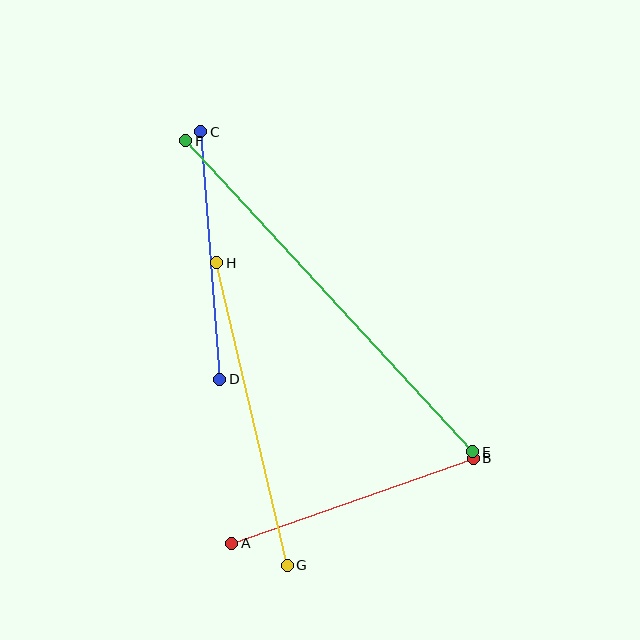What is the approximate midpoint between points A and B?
The midpoint is at approximately (352, 501) pixels.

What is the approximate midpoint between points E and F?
The midpoint is at approximately (329, 296) pixels.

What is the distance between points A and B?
The distance is approximately 256 pixels.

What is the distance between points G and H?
The distance is approximately 311 pixels.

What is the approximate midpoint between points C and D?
The midpoint is at approximately (210, 256) pixels.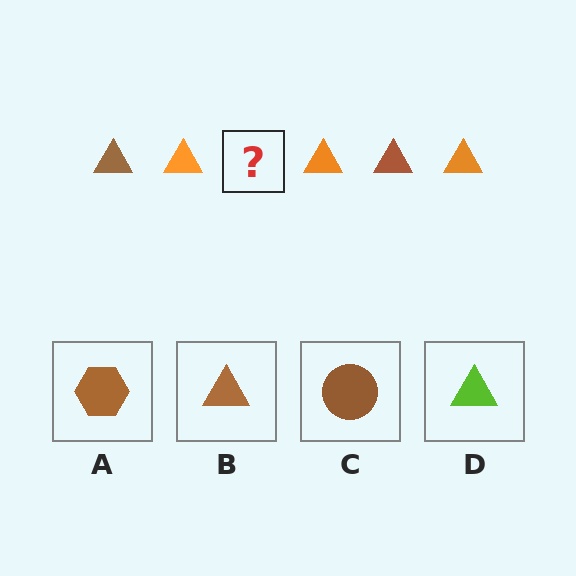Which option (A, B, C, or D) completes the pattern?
B.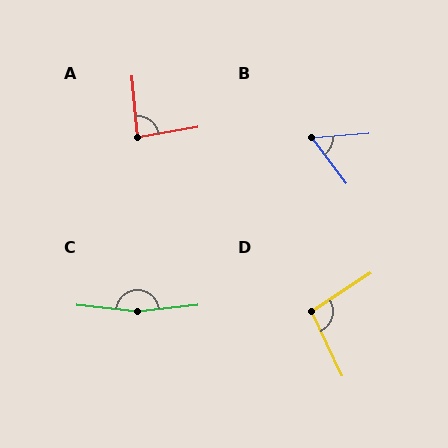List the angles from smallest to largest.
B (57°), A (85°), D (98°), C (168°).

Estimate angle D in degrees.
Approximately 98 degrees.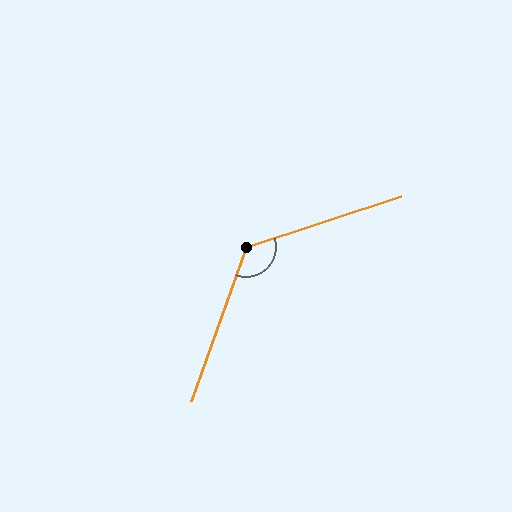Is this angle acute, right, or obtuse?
It is obtuse.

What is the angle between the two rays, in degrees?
Approximately 127 degrees.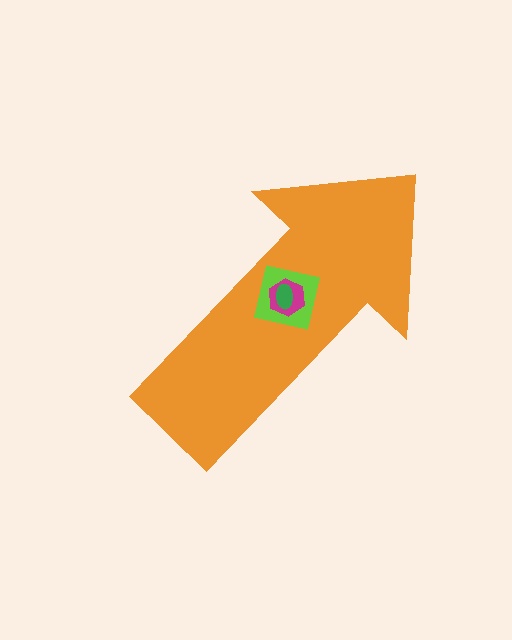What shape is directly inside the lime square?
The magenta hexagon.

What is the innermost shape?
The green ellipse.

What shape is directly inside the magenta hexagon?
The green ellipse.